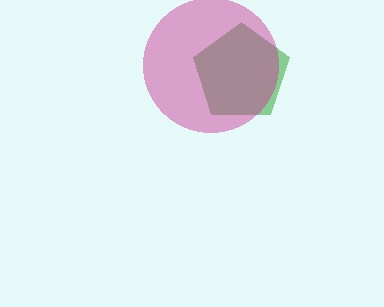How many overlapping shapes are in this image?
There are 2 overlapping shapes in the image.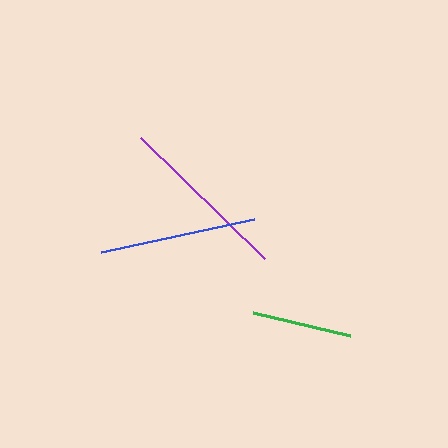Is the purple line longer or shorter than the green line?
The purple line is longer than the green line.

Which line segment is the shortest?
The green line is the shortest at approximately 100 pixels.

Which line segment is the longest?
The purple line is the longest at approximately 173 pixels.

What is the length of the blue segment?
The blue segment is approximately 156 pixels long.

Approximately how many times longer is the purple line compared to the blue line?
The purple line is approximately 1.1 times the length of the blue line.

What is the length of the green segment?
The green segment is approximately 100 pixels long.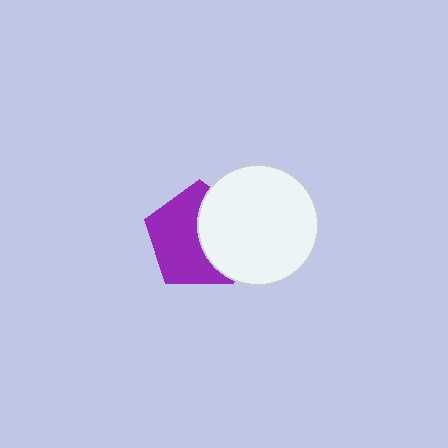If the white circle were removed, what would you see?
You would see the complete purple pentagon.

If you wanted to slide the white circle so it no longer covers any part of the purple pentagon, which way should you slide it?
Slide it right — that is the most direct way to separate the two shapes.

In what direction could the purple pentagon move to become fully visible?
The purple pentagon could move left. That would shift it out from behind the white circle entirely.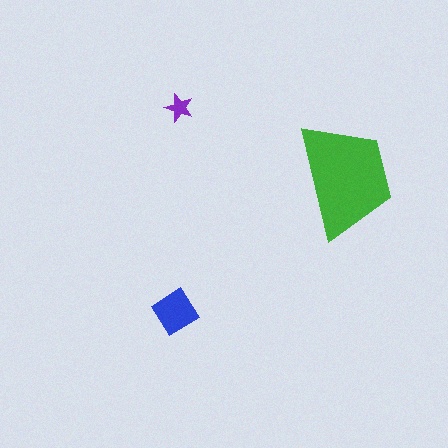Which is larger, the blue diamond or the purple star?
The blue diamond.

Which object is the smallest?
The purple star.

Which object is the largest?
The green trapezoid.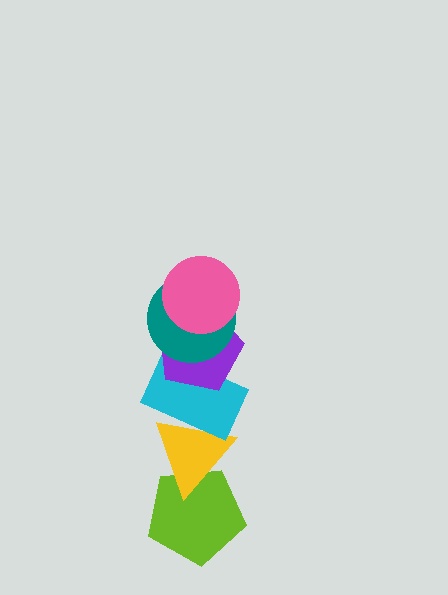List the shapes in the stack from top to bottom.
From top to bottom: the pink circle, the teal circle, the purple pentagon, the cyan rectangle, the yellow triangle, the lime pentagon.